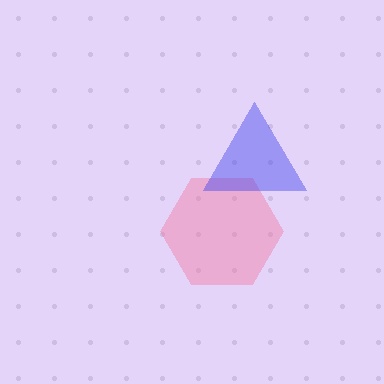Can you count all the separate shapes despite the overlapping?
Yes, there are 2 separate shapes.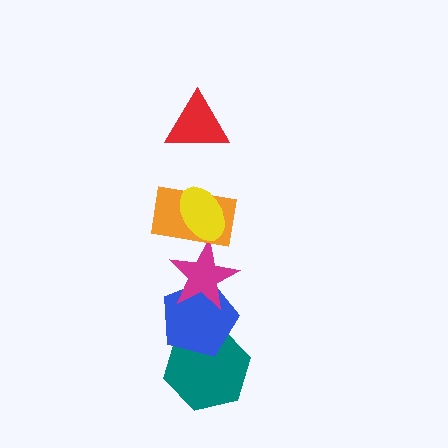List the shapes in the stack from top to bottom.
From top to bottom: the red triangle, the yellow ellipse, the orange rectangle, the magenta star, the blue pentagon, the teal hexagon.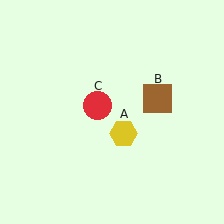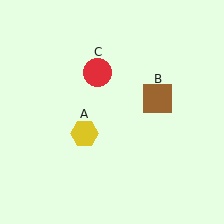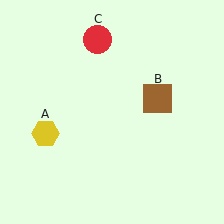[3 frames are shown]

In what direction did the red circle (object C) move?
The red circle (object C) moved up.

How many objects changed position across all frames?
2 objects changed position: yellow hexagon (object A), red circle (object C).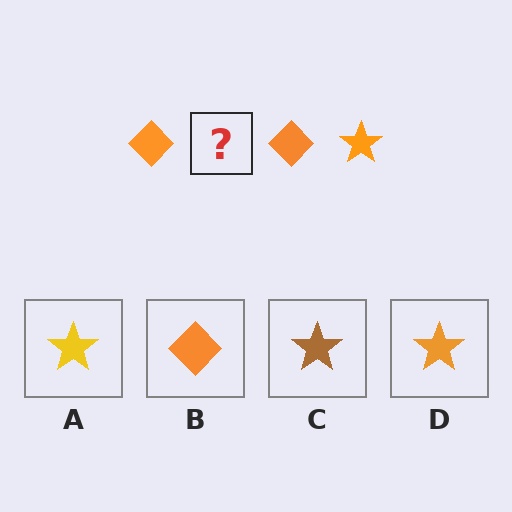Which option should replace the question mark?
Option D.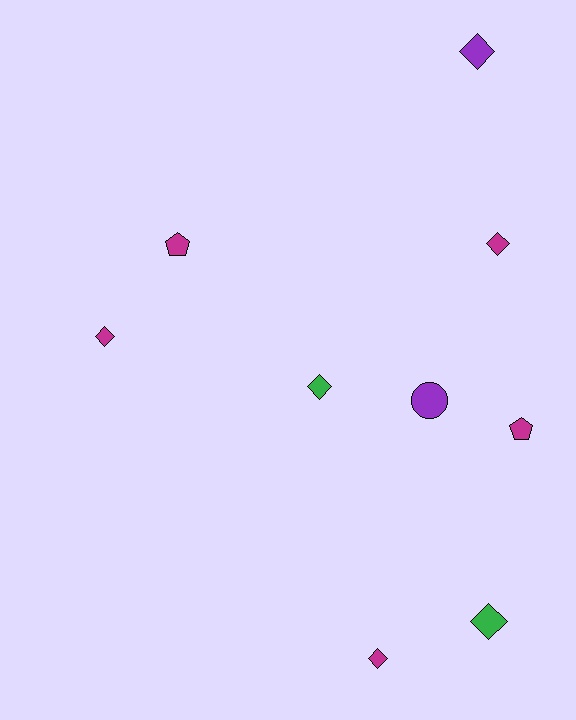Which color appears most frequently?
Magenta, with 5 objects.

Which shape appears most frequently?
Diamond, with 6 objects.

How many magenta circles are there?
There are no magenta circles.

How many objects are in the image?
There are 9 objects.